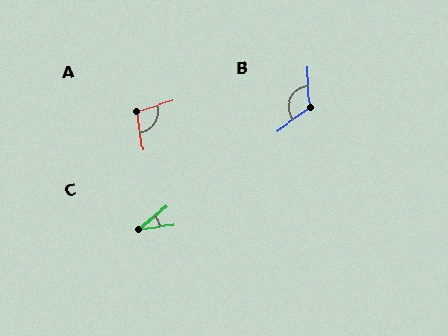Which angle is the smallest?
C, at approximately 34 degrees.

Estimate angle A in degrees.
Approximately 96 degrees.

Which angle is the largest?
B, at approximately 124 degrees.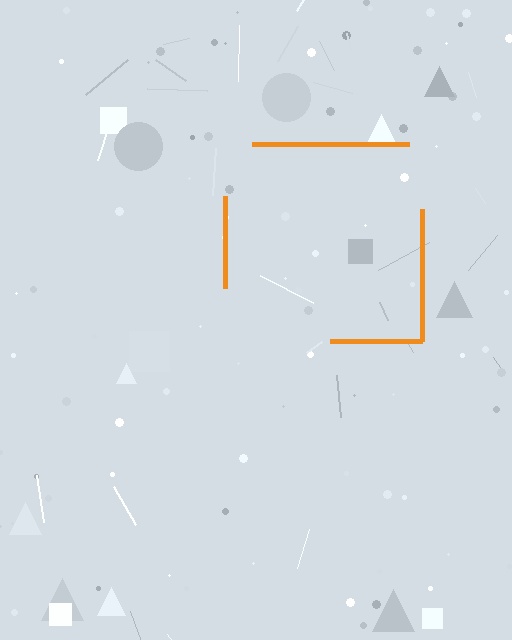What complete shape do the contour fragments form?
The contour fragments form a square.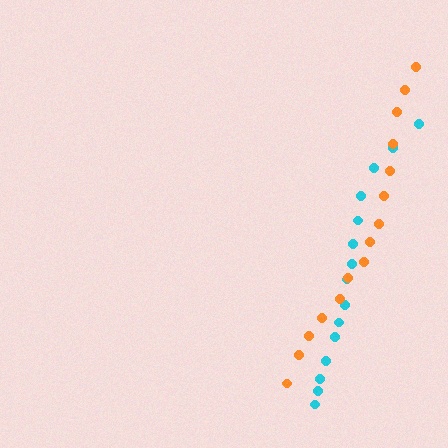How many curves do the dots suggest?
There are 2 distinct paths.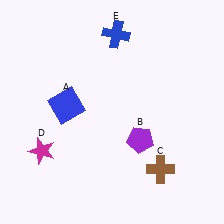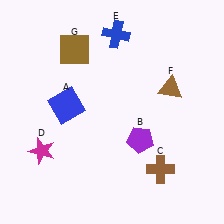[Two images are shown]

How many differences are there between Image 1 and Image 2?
There are 2 differences between the two images.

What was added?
A brown triangle (F), a brown square (G) were added in Image 2.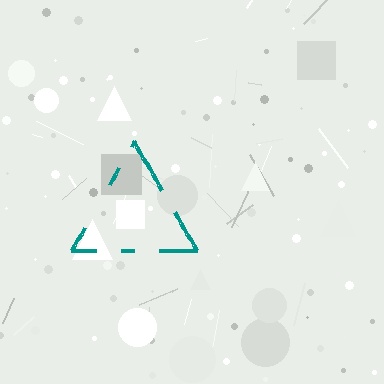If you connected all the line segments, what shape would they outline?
They would outline a triangle.